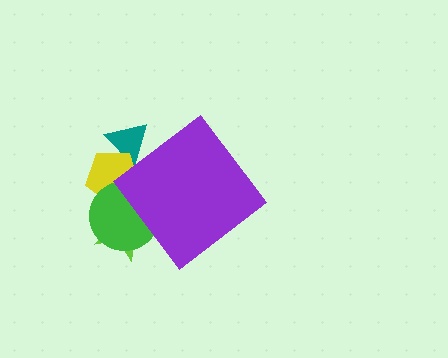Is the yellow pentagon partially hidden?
Yes, the yellow pentagon is partially hidden behind the purple diamond.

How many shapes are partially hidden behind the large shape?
4 shapes are partially hidden.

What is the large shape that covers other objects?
A purple diamond.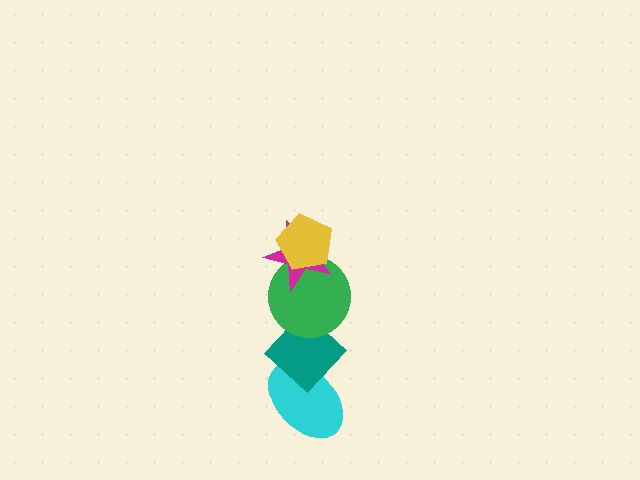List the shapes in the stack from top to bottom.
From top to bottom: the yellow pentagon, the magenta star, the green circle, the teal diamond, the cyan ellipse.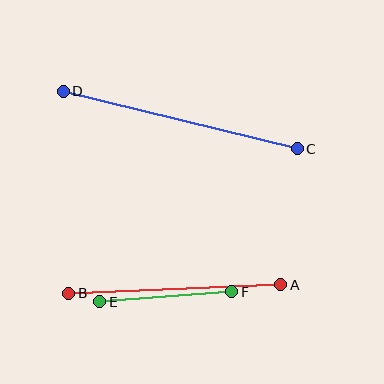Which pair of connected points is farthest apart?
Points C and D are farthest apart.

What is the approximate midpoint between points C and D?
The midpoint is at approximately (180, 120) pixels.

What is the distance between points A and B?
The distance is approximately 212 pixels.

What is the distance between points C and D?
The distance is approximately 241 pixels.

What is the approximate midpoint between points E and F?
The midpoint is at approximately (166, 297) pixels.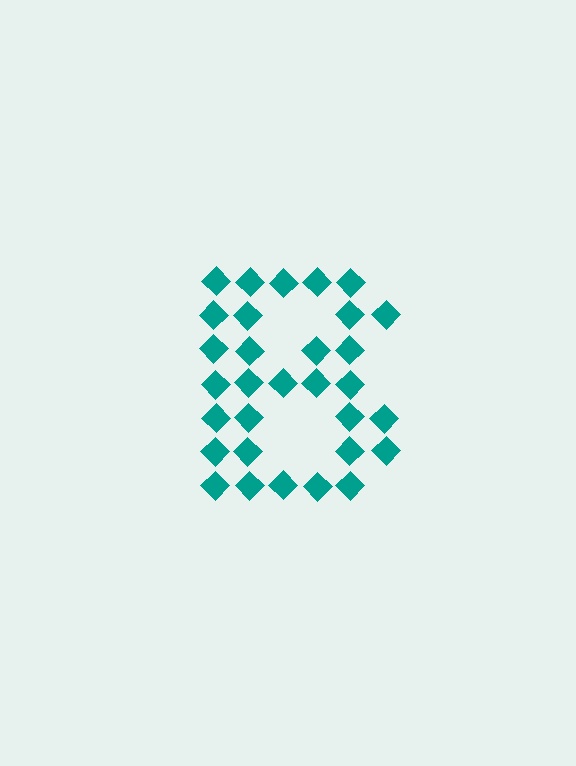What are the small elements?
The small elements are diamonds.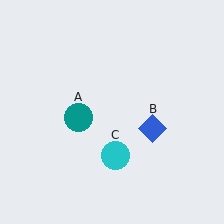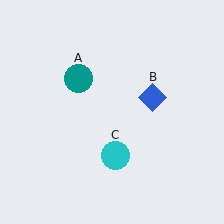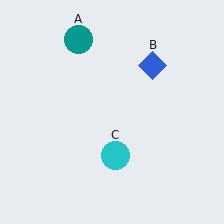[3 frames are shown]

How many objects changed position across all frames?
2 objects changed position: teal circle (object A), blue diamond (object B).